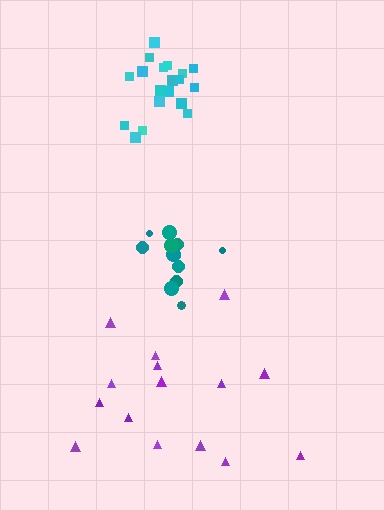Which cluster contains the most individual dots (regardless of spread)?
Cyan (19).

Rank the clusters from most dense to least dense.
cyan, teal, purple.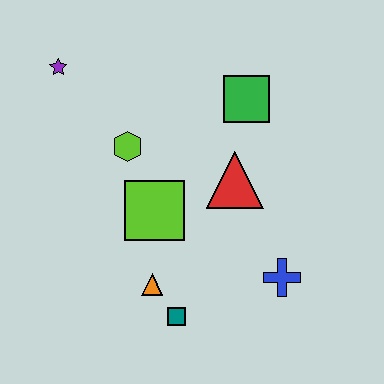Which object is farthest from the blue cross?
The purple star is farthest from the blue cross.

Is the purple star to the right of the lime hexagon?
No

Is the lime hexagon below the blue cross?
No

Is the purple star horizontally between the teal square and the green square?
No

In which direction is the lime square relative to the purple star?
The lime square is below the purple star.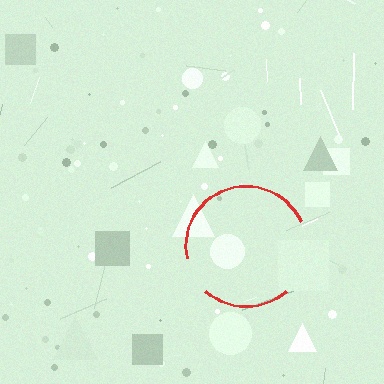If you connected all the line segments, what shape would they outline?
They would outline a circle.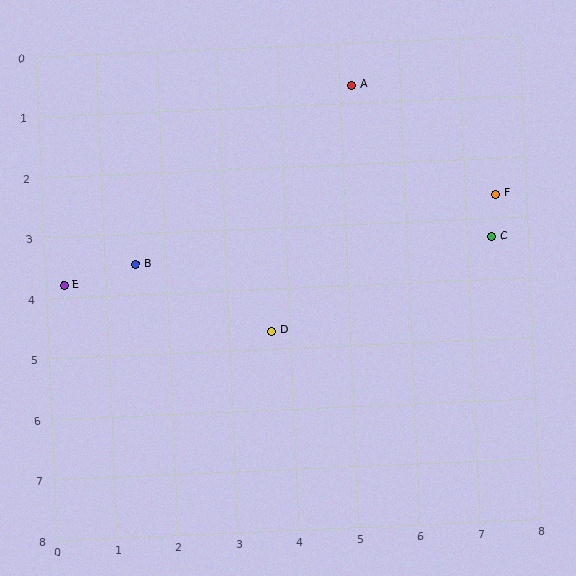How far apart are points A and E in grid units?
Points A and E are about 5.8 grid units apart.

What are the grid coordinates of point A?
Point A is at approximately (5.2, 0.7).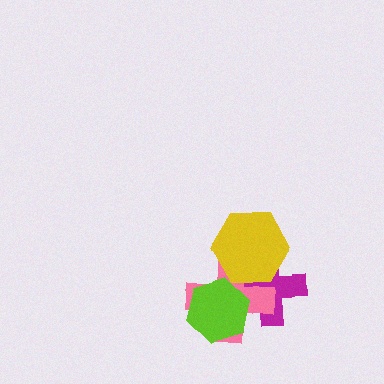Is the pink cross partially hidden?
Yes, it is partially covered by another shape.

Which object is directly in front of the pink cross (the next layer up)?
The lime hexagon is directly in front of the pink cross.